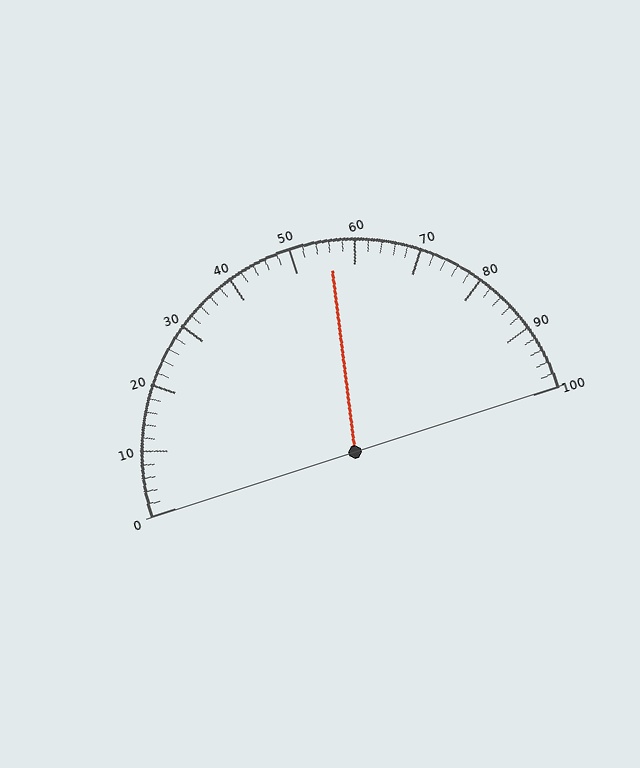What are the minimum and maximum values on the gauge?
The gauge ranges from 0 to 100.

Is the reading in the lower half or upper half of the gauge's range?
The reading is in the upper half of the range (0 to 100).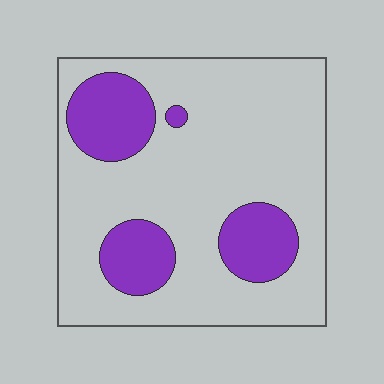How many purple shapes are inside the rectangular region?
4.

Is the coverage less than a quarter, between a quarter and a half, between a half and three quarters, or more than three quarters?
Less than a quarter.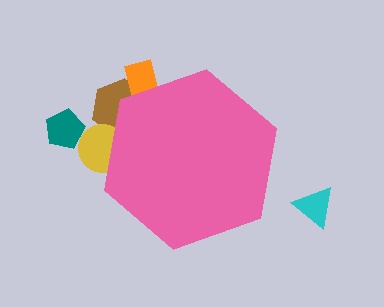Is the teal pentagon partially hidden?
No, the teal pentagon is fully visible.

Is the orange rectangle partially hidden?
Yes, the orange rectangle is partially hidden behind the pink hexagon.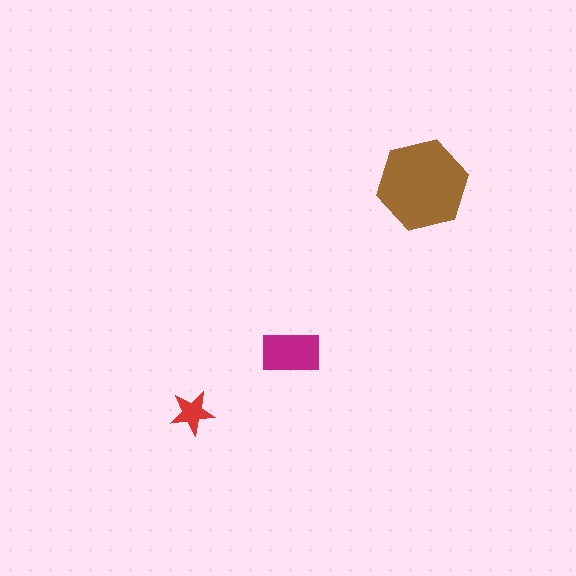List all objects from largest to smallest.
The brown hexagon, the magenta rectangle, the red star.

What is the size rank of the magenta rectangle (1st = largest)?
2nd.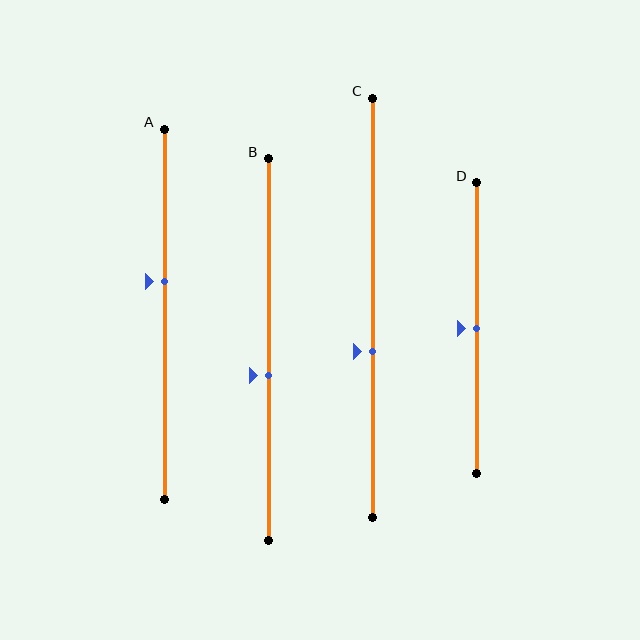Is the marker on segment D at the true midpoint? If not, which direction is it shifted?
Yes, the marker on segment D is at the true midpoint.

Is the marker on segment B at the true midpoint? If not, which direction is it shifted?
No, the marker on segment B is shifted downward by about 7% of the segment length.